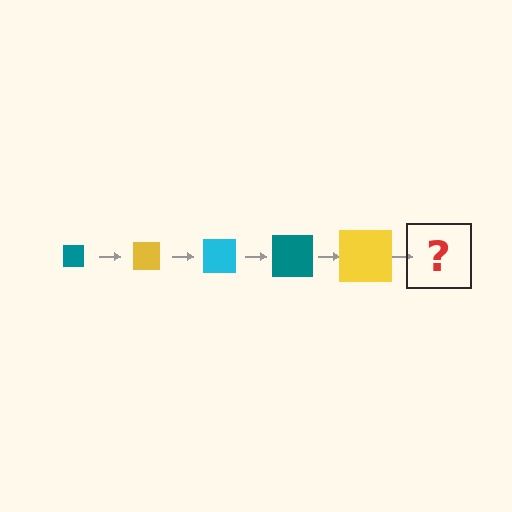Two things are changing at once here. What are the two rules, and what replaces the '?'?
The two rules are that the square grows larger each step and the color cycles through teal, yellow, and cyan. The '?' should be a cyan square, larger than the previous one.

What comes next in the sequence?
The next element should be a cyan square, larger than the previous one.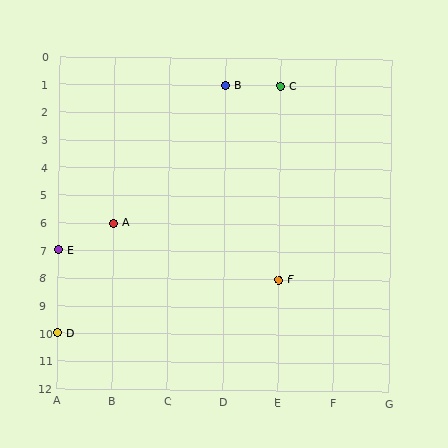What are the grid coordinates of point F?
Point F is at grid coordinates (E, 8).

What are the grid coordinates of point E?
Point E is at grid coordinates (A, 7).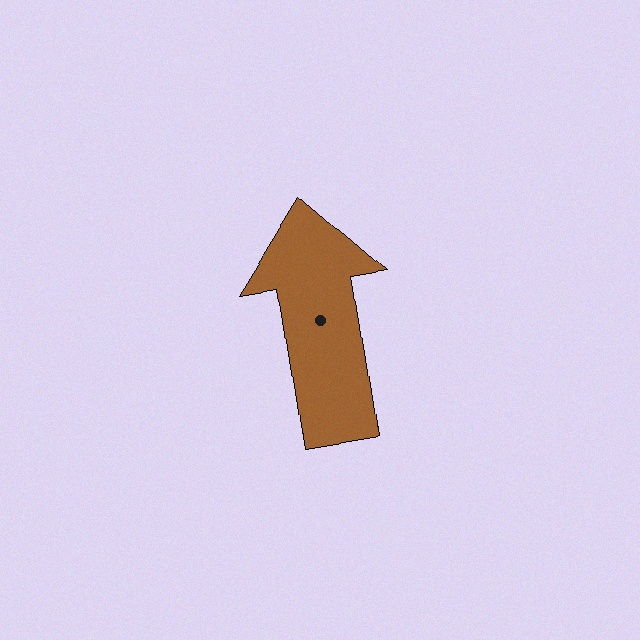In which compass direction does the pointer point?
North.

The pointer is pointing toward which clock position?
Roughly 12 o'clock.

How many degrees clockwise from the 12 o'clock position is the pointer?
Approximately 351 degrees.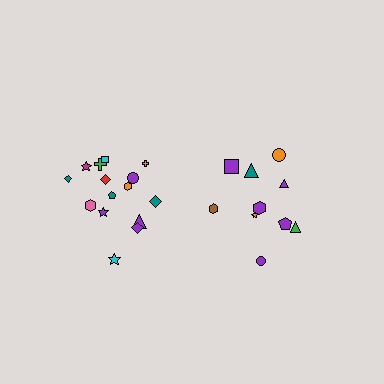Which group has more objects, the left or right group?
The left group.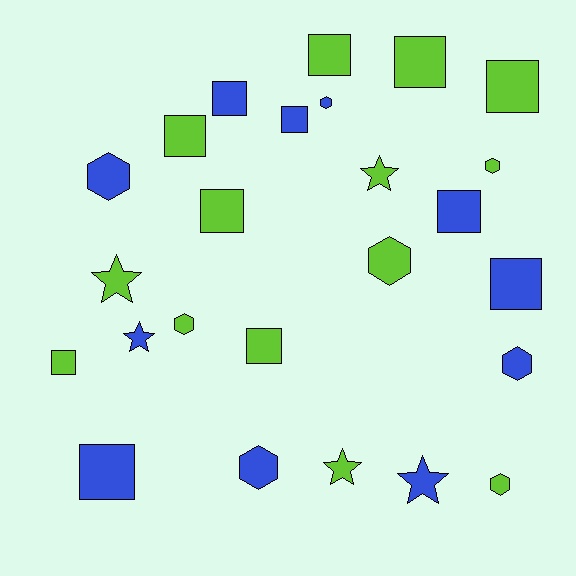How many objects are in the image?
There are 25 objects.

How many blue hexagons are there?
There are 4 blue hexagons.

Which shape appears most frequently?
Square, with 12 objects.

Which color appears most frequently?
Lime, with 14 objects.